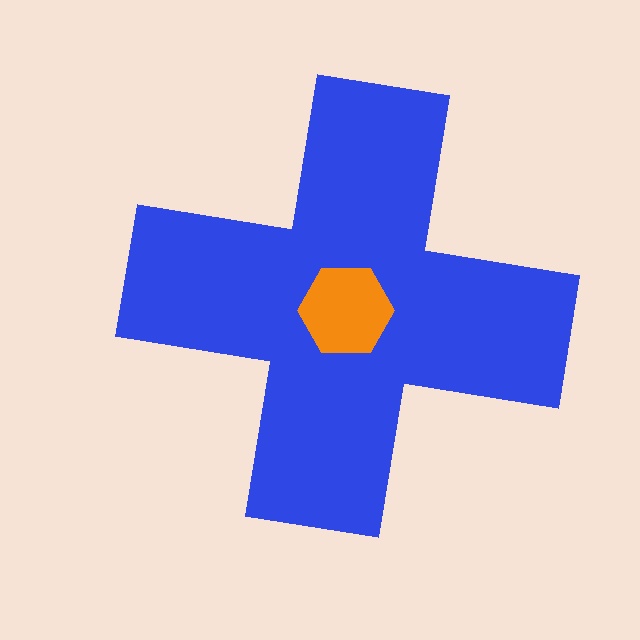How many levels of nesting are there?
2.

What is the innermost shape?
The orange hexagon.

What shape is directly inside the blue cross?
The orange hexagon.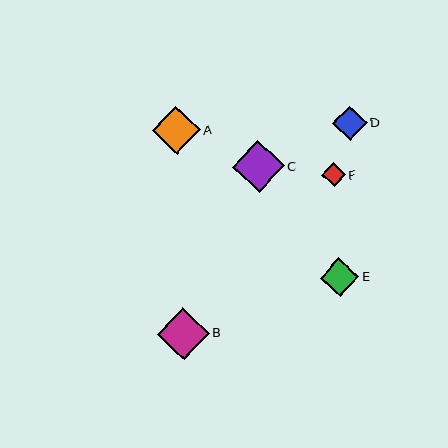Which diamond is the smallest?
Diamond F is the smallest with a size of approximately 24 pixels.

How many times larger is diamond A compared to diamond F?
Diamond A is approximately 2.0 times the size of diamond F.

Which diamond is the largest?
Diamond B is the largest with a size of approximately 52 pixels.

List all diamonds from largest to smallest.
From largest to smallest: B, C, A, E, D, F.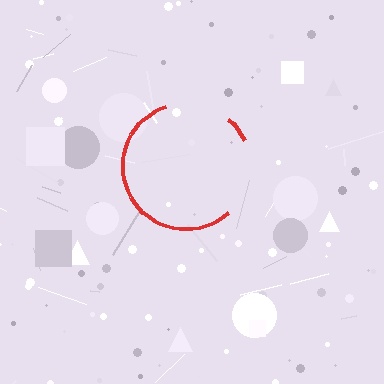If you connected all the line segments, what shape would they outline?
They would outline a circle.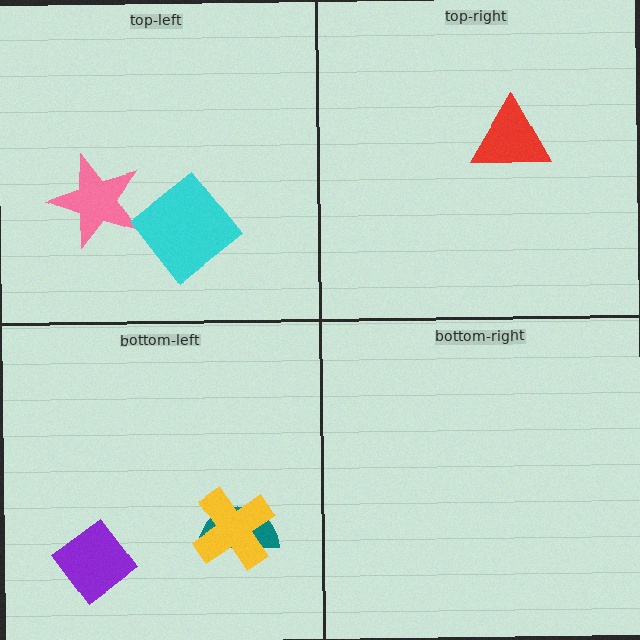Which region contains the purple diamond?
The bottom-left region.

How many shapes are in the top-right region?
1.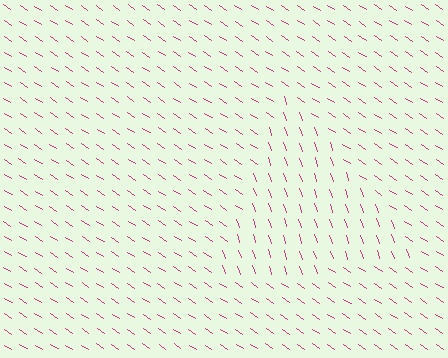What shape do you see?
I see a triangle.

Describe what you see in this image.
The image is filled with small magenta line segments. A triangle region in the image has lines oriented differently from the surrounding lines, creating a visible texture boundary.